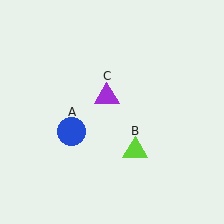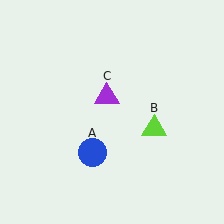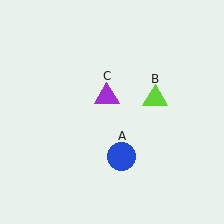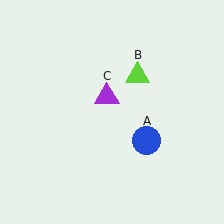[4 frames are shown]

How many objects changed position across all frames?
2 objects changed position: blue circle (object A), lime triangle (object B).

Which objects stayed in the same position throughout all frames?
Purple triangle (object C) remained stationary.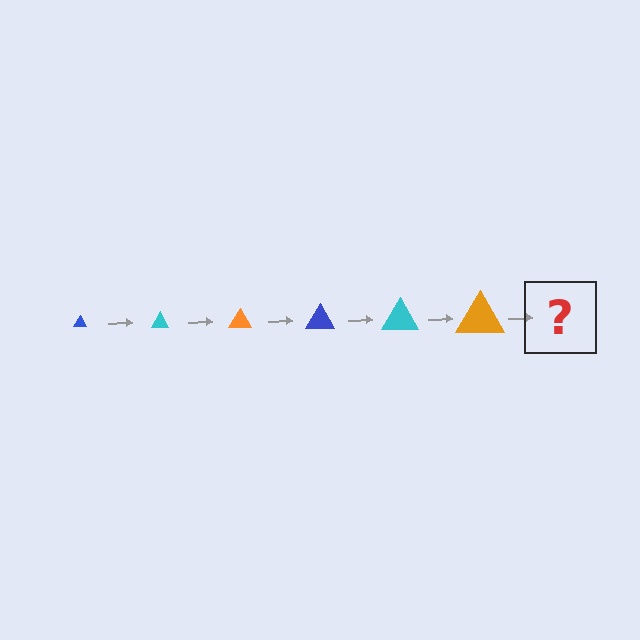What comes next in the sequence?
The next element should be a blue triangle, larger than the previous one.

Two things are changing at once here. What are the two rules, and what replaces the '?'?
The two rules are that the triangle grows larger each step and the color cycles through blue, cyan, and orange. The '?' should be a blue triangle, larger than the previous one.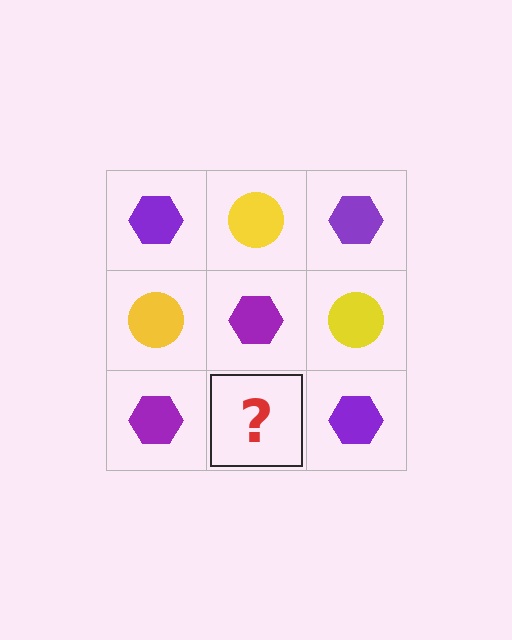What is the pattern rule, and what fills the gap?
The rule is that it alternates purple hexagon and yellow circle in a checkerboard pattern. The gap should be filled with a yellow circle.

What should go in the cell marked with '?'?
The missing cell should contain a yellow circle.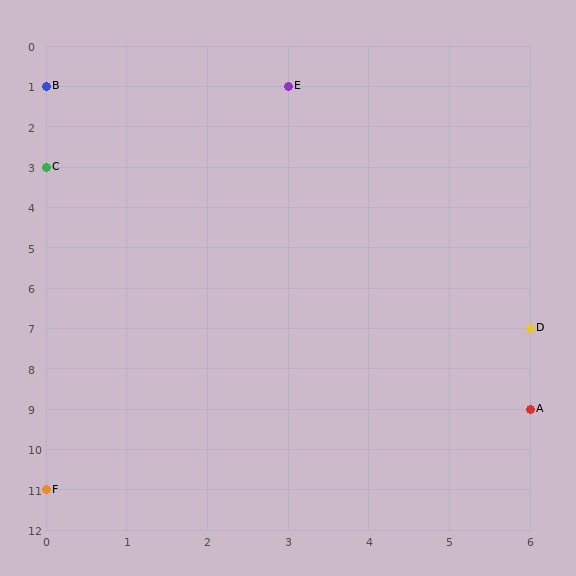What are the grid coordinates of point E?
Point E is at grid coordinates (3, 1).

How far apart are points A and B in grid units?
Points A and B are 6 columns and 8 rows apart (about 10.0 grid units diagonally).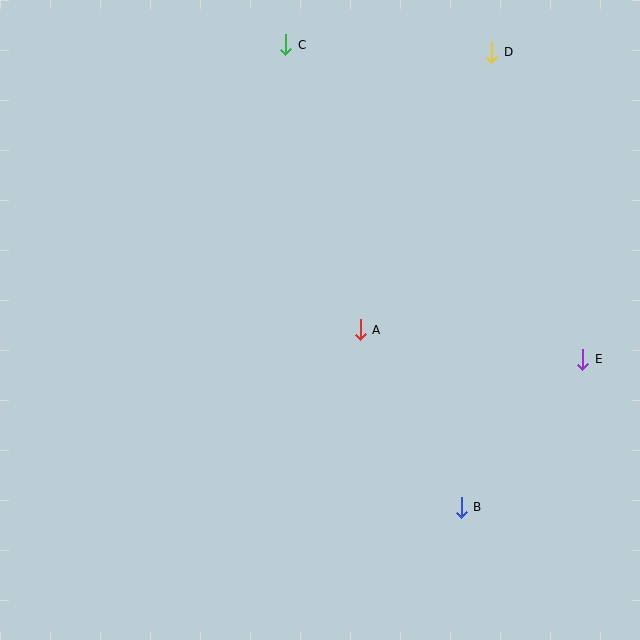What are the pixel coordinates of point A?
Point A is at (360, 330).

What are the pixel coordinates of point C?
Point C is at (286, 45).